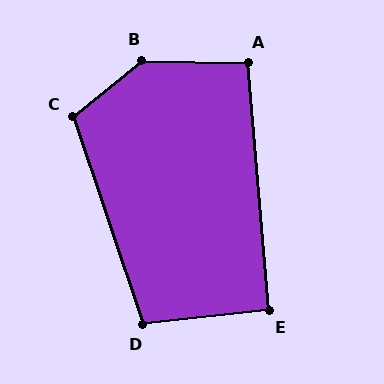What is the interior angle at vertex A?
Approximately 96 degrees (obtuse).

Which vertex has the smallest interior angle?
E, at approximately 92 degrees.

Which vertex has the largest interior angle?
B, at approximately 139 degrees.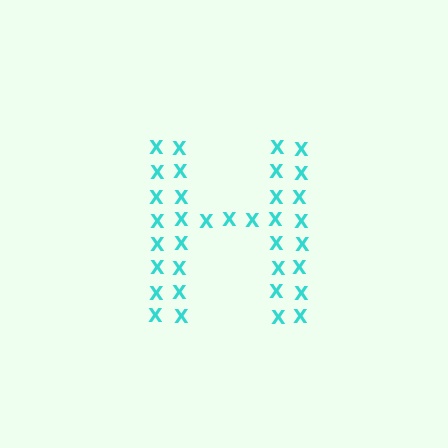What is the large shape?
The large shape is the letter H.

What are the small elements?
The small elements are letter X's.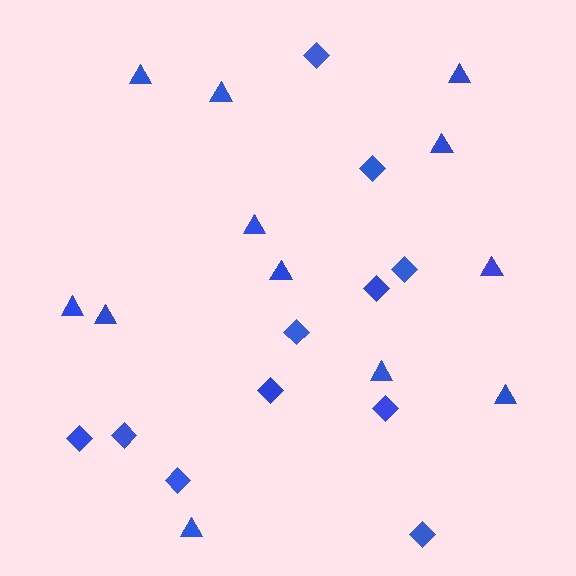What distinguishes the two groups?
There are 2 groups: one group of triangles (12) and one group of diamonds (11).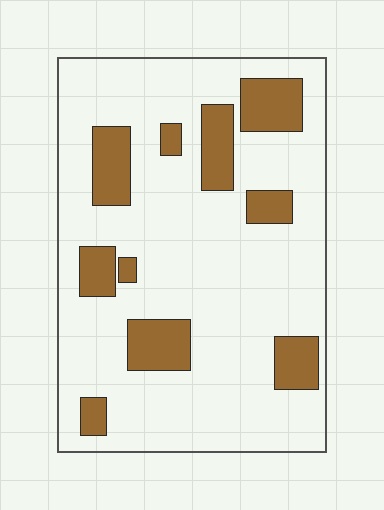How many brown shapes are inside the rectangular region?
10.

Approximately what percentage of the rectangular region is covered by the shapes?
Approximately 20%.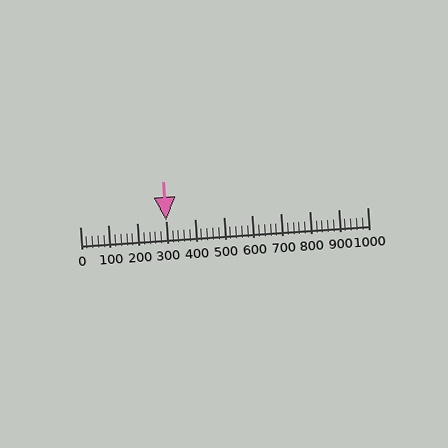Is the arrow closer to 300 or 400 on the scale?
The arrow is closer to 300.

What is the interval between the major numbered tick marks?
The major tick marks are spaced 100 units apart.